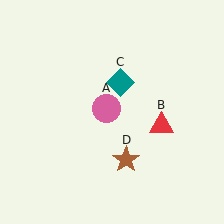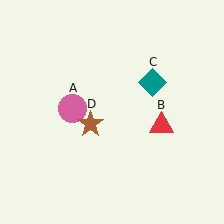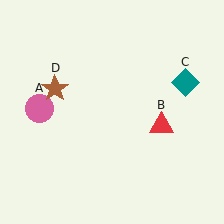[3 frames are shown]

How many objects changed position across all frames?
3 objects changed position: pink circle (object A), teal diamond (object C), brown star (object D).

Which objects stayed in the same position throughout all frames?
Red triangle (object B) remained stationary.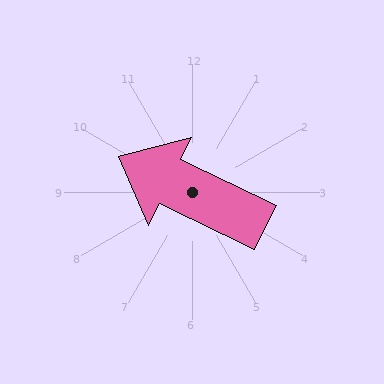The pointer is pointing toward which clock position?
Roughly 10 o'clock.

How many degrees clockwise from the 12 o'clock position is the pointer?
Approximately 296 degrees.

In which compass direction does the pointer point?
Northwest.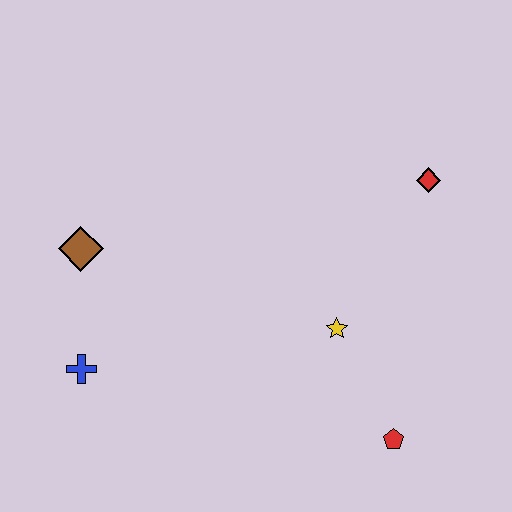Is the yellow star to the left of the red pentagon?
Yes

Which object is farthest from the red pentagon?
The brown diamond is farthest from the red pentagon.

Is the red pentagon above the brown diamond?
No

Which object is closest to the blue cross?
The brown diamond is closest to the blue cross.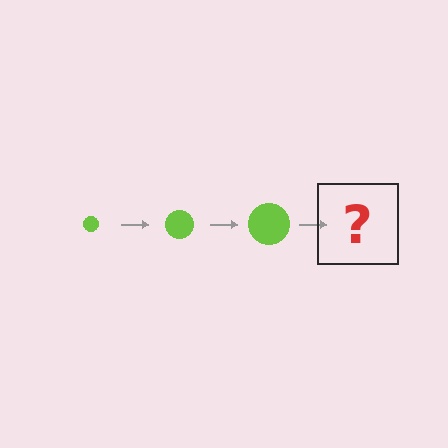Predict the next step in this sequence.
The next step is a lime circle, larger than the previous one.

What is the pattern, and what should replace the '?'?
The pattern is that the circle gets progressively larger each step. The '?' should be a lime circle, larger than the previous one.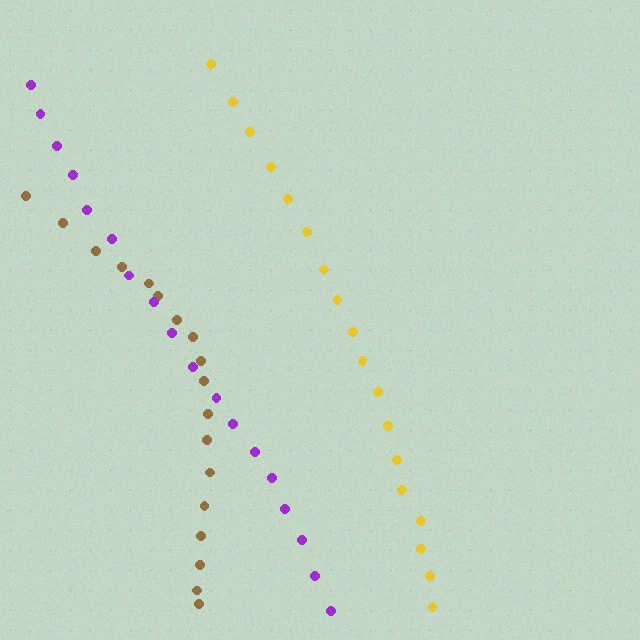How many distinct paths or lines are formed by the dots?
There are 3 distinct paths.